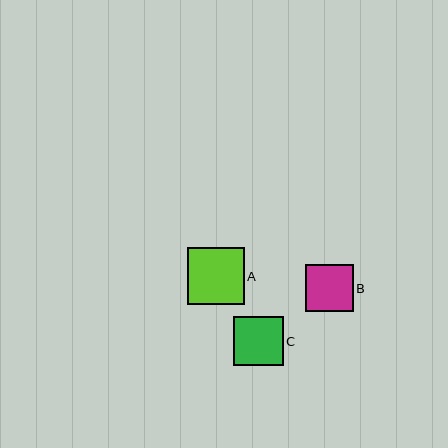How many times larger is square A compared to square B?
Square A is approximately 1.2 times the size of square B.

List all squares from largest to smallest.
From largest to smallest: A, C, B.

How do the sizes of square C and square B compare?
Square C and square B are approximately the same size.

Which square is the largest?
Square A is the largest with a size of approximately 56 pixels.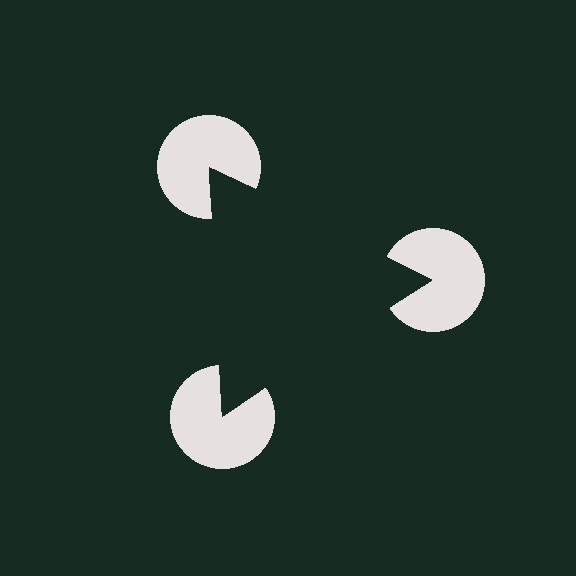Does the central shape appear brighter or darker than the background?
It typically appears slightly darker than the background, even though no actual brightness change is drawn.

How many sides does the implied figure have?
3 sides.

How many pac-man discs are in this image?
There are 3 — one at each vertex of the illusory triangle.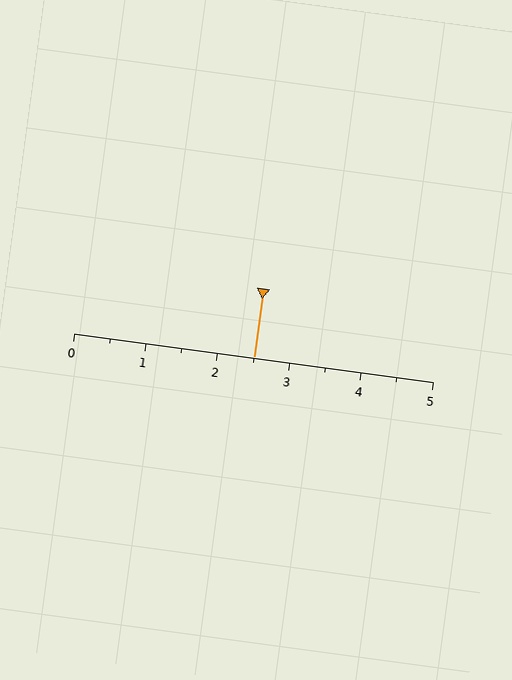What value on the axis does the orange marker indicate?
The marker indicates approximately 2.5.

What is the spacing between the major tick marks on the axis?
The major ticks are spaced 1 apart.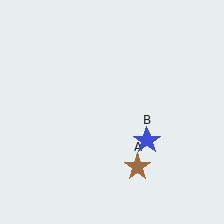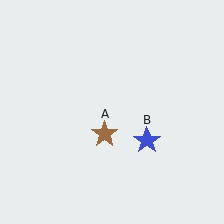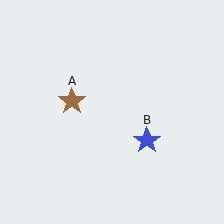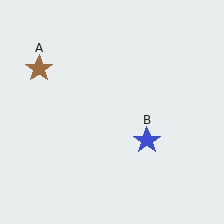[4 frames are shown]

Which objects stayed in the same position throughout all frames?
Blue star (object B) remained stationary.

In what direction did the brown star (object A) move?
The brown star (object A) moved up and to the left.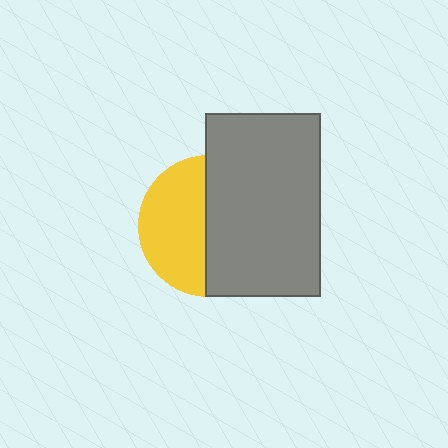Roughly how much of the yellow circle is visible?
About half of it is visible (roughly 47%).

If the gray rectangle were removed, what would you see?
You would see the complete yellow circle.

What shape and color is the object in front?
The object in front is a gray rectangle.